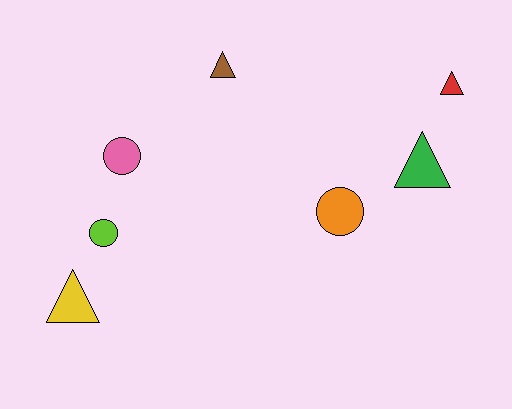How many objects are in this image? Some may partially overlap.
There are 7 objects.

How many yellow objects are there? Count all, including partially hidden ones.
There is 1 yellow object.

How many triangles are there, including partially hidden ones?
There are 4 triangles.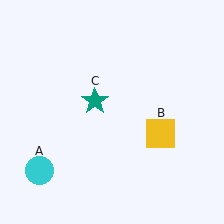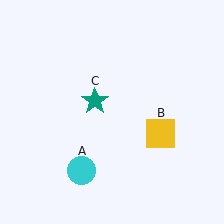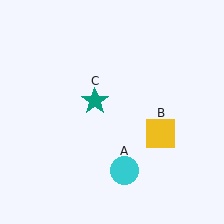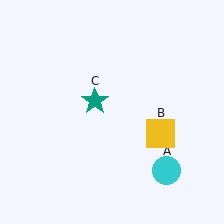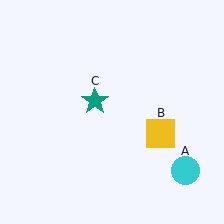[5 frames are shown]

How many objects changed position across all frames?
1 object changed position: cyan circle (object A).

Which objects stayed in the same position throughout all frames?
Yellow square (object B) and teal star (object C) remained stationary.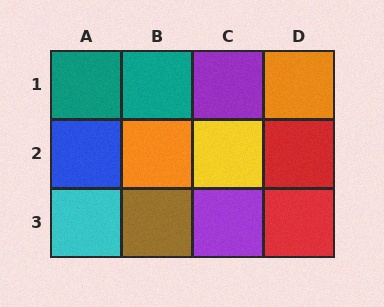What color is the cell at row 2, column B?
Orange.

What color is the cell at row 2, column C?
Yellow.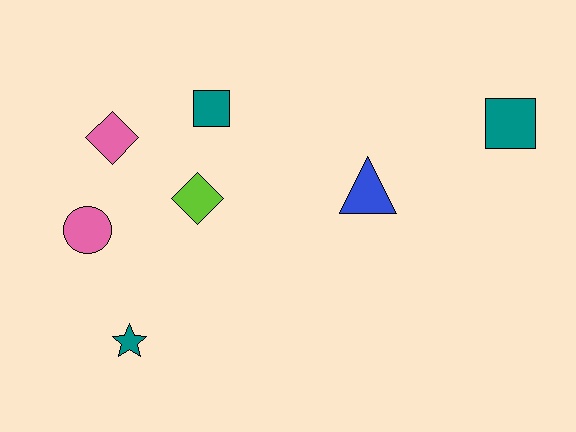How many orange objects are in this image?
There are no orange objects.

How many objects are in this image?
There are 7 objects.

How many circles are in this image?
There is 1 circle.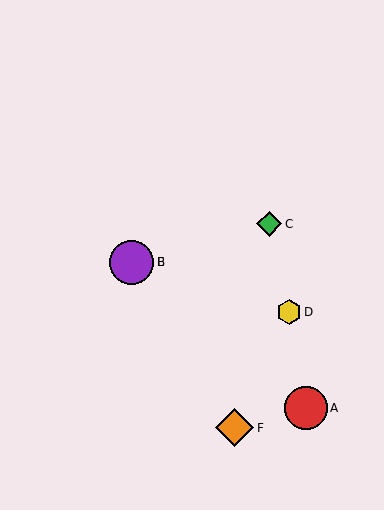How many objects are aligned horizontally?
2 objects (B, E) are aligned horizontally.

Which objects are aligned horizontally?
Objects B, E are aligned horizontally.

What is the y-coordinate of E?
Object E is at y≈262.